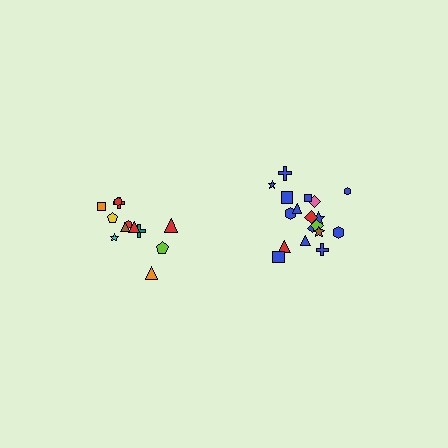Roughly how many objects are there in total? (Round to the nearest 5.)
Roughly 30 objects in total.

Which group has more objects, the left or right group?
The right group.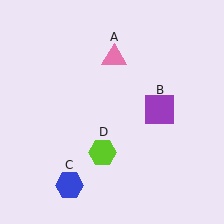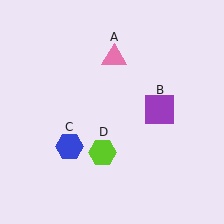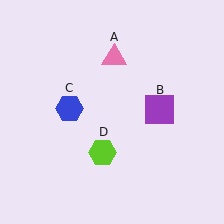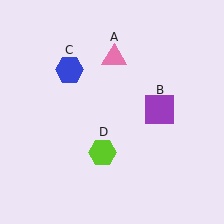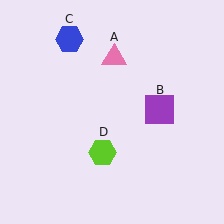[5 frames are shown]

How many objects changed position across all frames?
1 object changed position: blue hexagon (object C).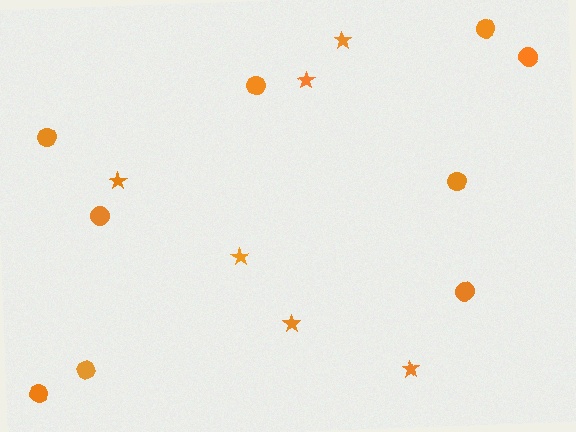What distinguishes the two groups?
There are 2 groups: one group of stars (6) and one group of circles (9).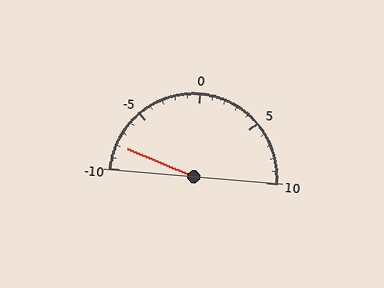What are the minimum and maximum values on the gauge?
The gauge ranges from -10 to 10.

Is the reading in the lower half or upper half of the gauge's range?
The reading is in the lower half of the range (-10 to 10).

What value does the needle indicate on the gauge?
The needle indicates approximately -8.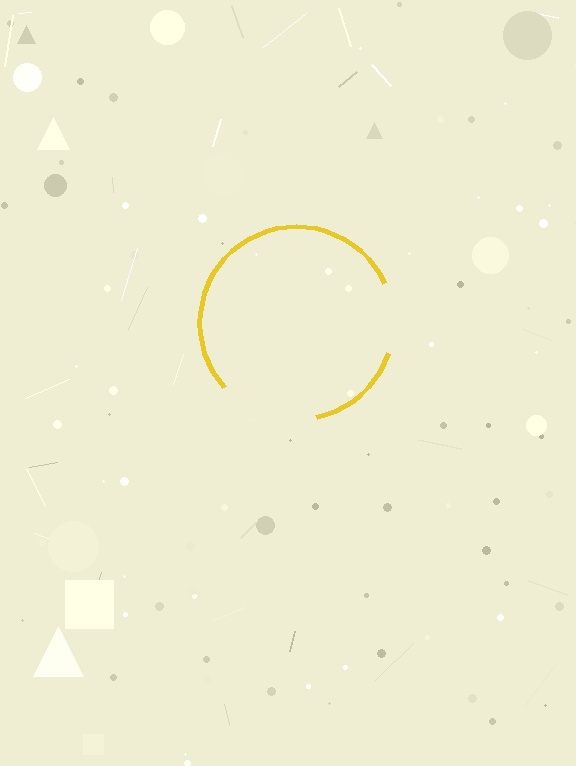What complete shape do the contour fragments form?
The contour fragments form a circle.